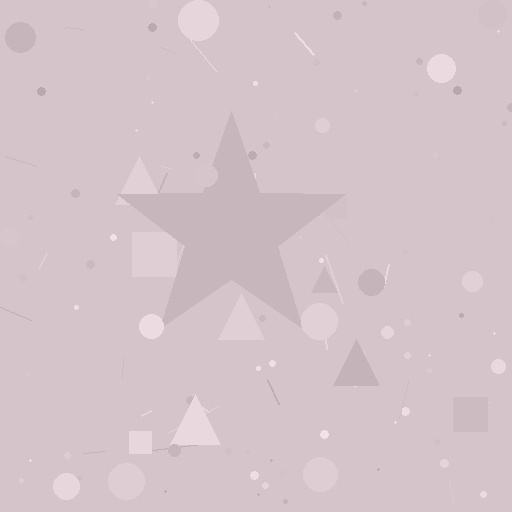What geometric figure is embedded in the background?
A star is embedded in the background.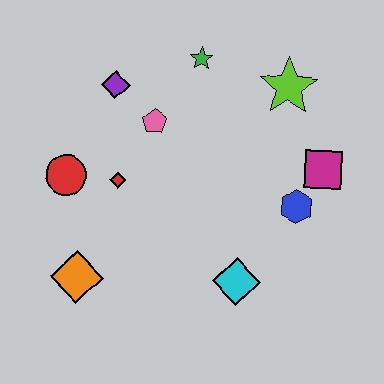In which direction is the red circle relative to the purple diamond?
The red circle is below the purple diamond.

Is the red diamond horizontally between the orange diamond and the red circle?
No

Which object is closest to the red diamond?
The red circle is closest to the red diamond.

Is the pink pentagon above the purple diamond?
No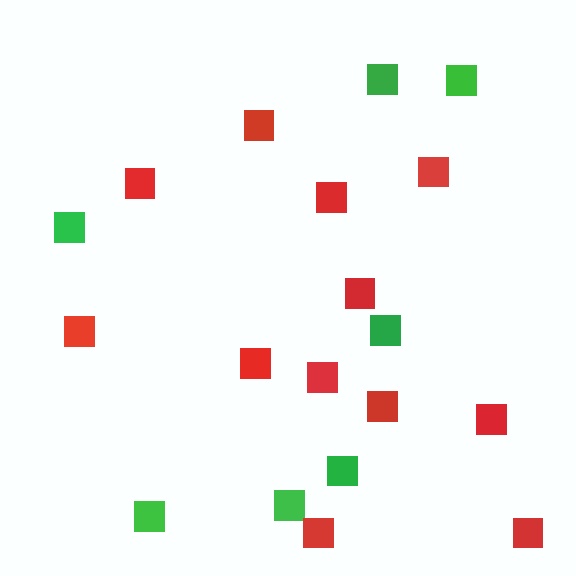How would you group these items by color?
There are 2 groups: one group of green squares (7) and one group of red squares (12).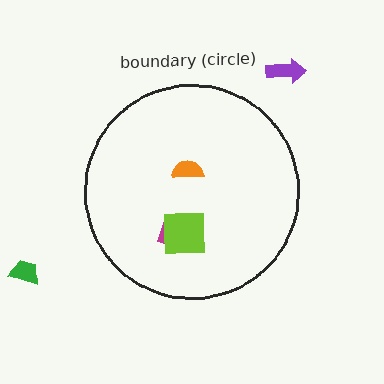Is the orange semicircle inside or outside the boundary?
Inside.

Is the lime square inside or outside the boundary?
Inside.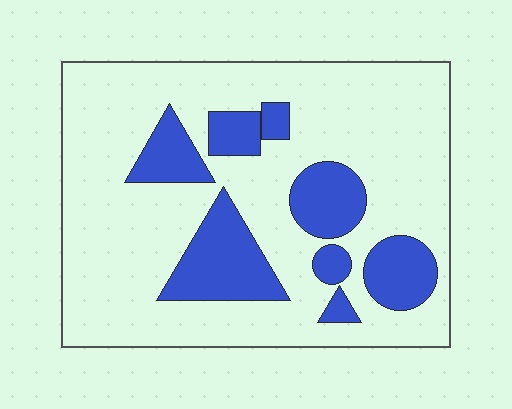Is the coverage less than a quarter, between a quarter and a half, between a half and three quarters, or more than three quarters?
Less than a quarter.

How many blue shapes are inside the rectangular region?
8.